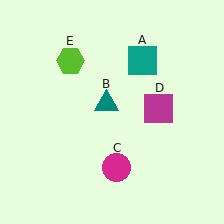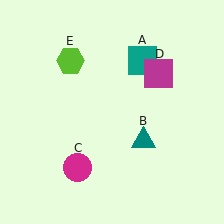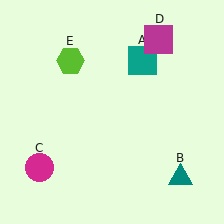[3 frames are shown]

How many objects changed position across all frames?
3 objects changed position: teal triangle (object B), magenta circle (object C), magenta square (object D).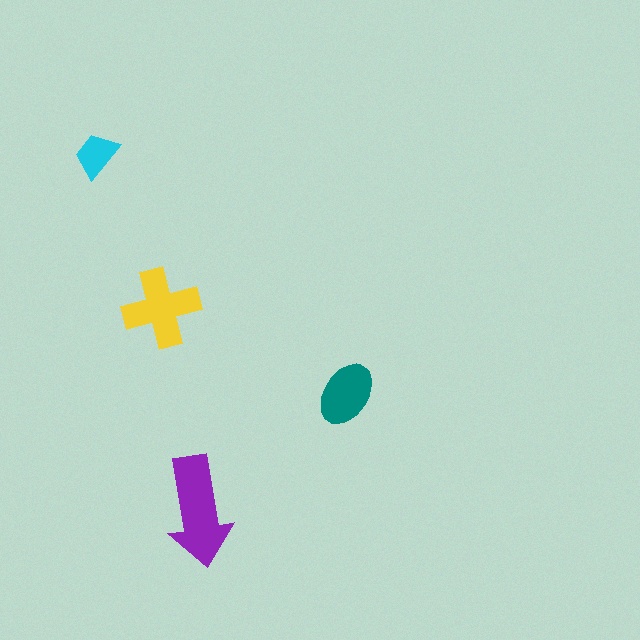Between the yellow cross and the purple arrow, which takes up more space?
The purple arrow.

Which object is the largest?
The purple arrow.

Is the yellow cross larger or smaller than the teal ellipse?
Larger.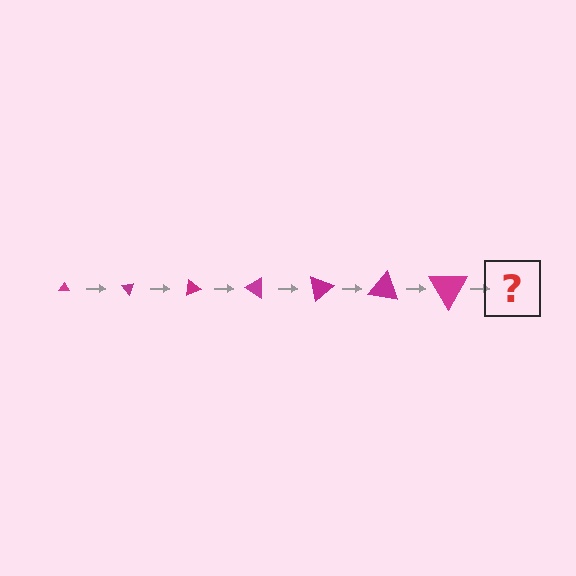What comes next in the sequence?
The next element should be a triangle, larger than the previous one and rotated 350 degrees from the start.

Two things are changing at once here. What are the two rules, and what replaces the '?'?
The two rules are that the triangle grows larger each step and it rotates 50 degrees each step. The '?' should be a triangle, larger than the previous one and rotated 350 degrees from the start.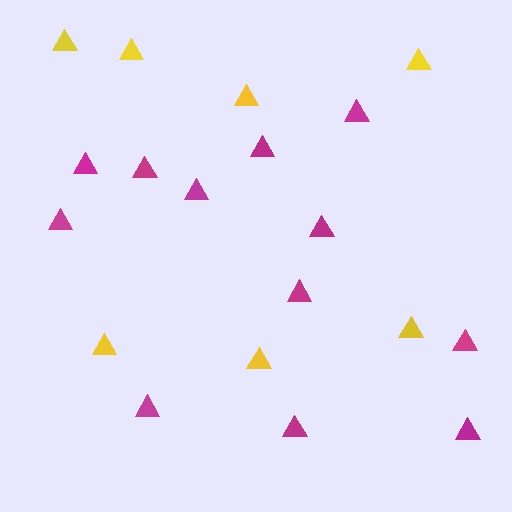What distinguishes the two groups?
There are 2 groups: one group of magenta triangles (12) and one group of yellow triangles (7).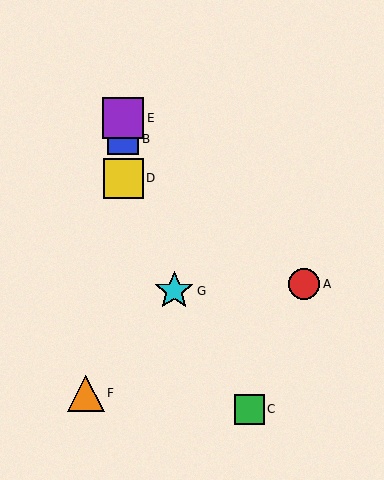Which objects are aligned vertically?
Objects B, D, E are aligned vertically.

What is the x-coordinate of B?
Object B is at x≈123.